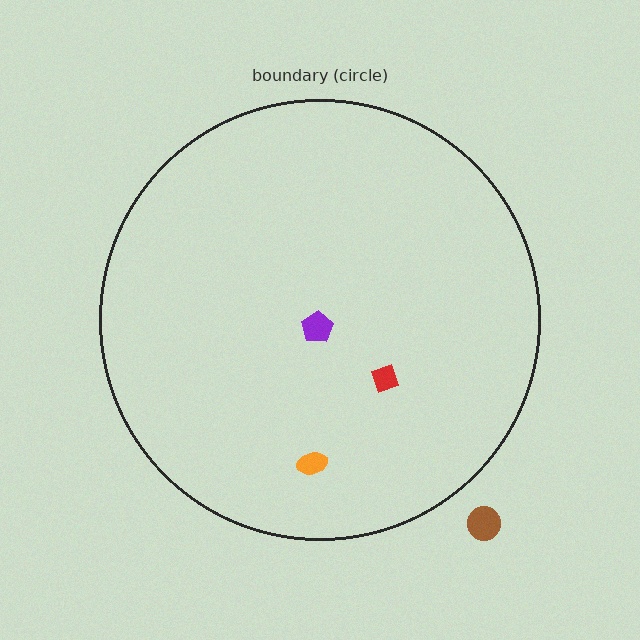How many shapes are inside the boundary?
3 inside, 1 outside.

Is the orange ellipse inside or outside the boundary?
Inside.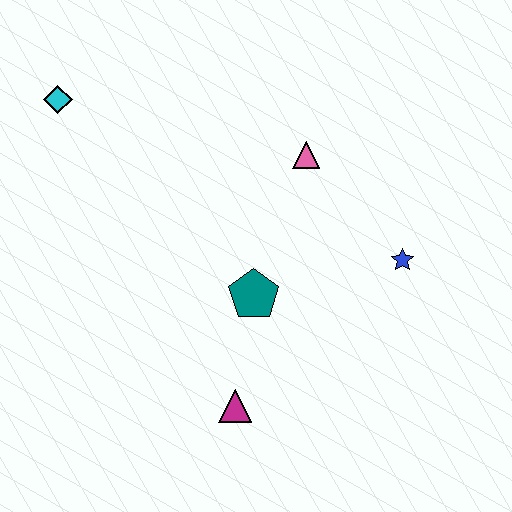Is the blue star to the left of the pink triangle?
No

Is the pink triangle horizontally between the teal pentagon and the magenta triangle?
No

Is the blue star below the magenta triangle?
No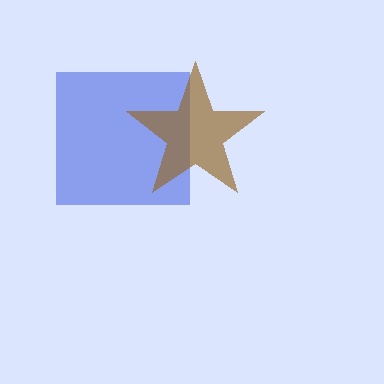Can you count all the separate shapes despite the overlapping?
Yes, there are 2 separate shapes.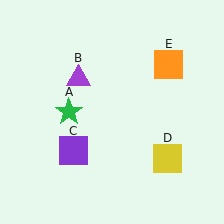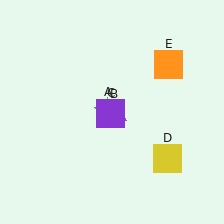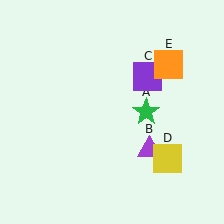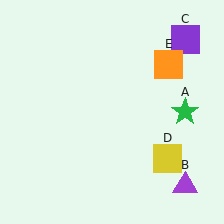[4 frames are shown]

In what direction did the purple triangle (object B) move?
The purple triangle (object B) moved down and to the right.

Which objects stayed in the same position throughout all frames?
Yellow square (object D) and orange square (object E) remained stationary.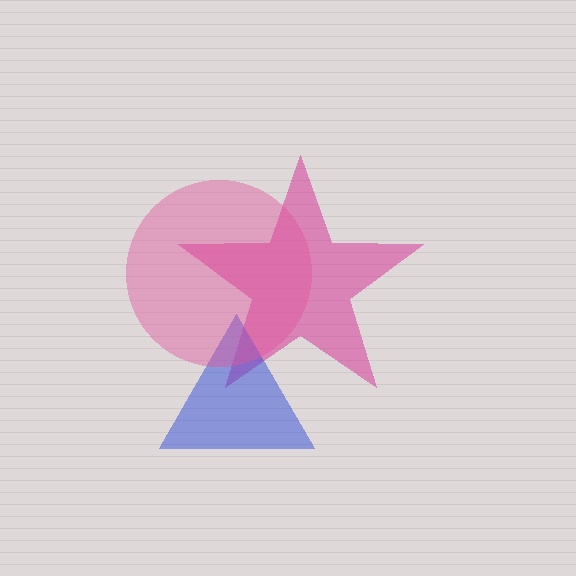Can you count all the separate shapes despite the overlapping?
Yes, there are 3 separate shapes.